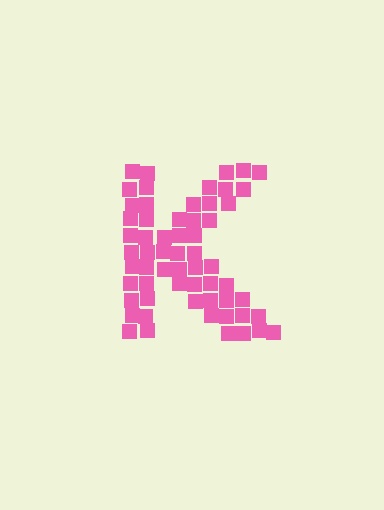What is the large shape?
The large shape is the letter K.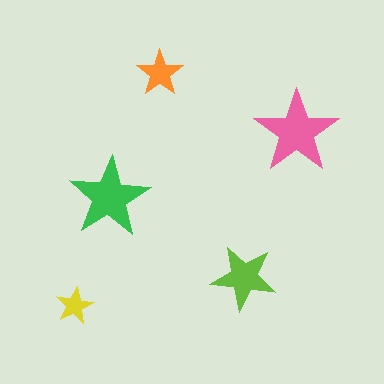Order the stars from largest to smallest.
the pink one, the green one, the lime one, the orange one, the yellow one.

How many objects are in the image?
There are 5 objects in the image.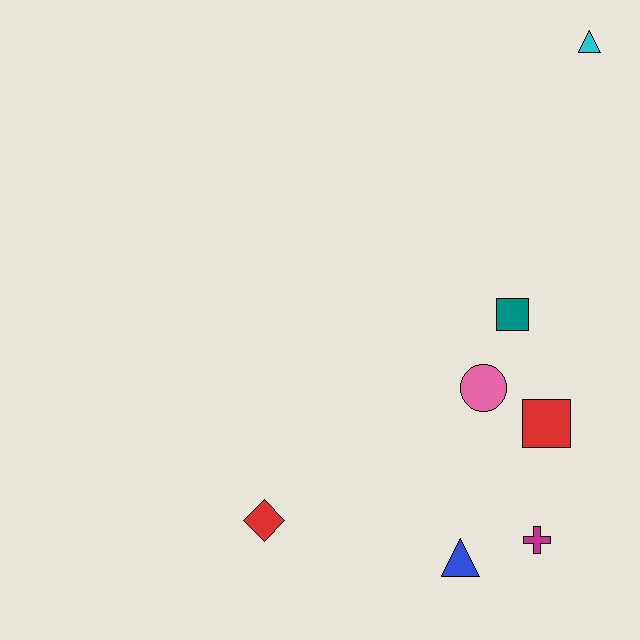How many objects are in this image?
There are 7 objects.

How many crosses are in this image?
There is 1 cross.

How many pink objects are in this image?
There is 1 pink object.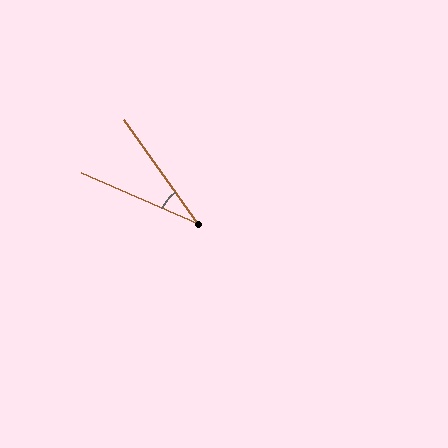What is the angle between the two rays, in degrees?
Approximately 31 degrees.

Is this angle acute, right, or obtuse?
It is acute.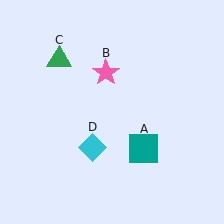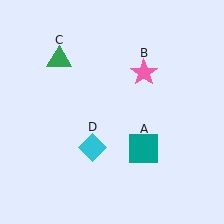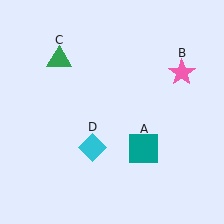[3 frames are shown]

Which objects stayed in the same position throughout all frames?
Teal square (object A) and green triangle (object C) and cyan diamond (object D) remained stationary.